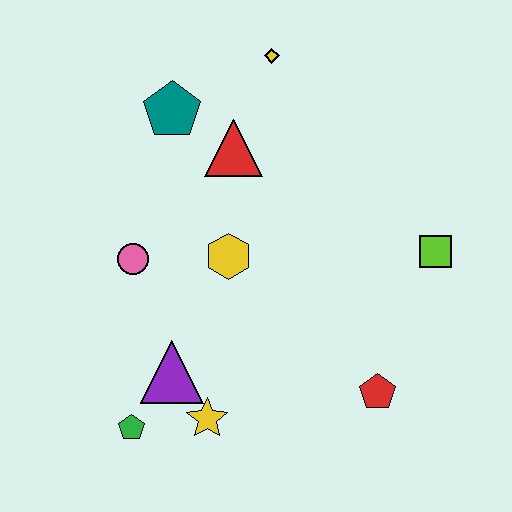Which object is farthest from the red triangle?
The green pentagon is farthest from the red triangle.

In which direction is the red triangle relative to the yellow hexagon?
The red triangle is above the yellow hexagon.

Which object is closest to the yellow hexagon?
The pink circle is closest to the yellow hexagon.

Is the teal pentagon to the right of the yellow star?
No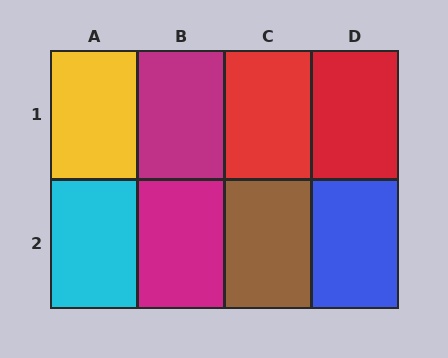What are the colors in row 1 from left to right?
Yellow, magenta, red, red.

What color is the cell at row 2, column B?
Magenta.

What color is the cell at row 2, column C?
Brown.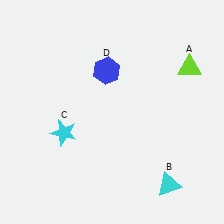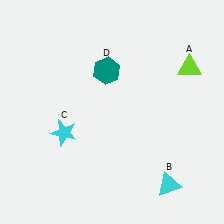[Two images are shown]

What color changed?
The hexagon (D) changed from blue in Image 1 to teal in Image 2.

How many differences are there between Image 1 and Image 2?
There is 1 difference between the two images.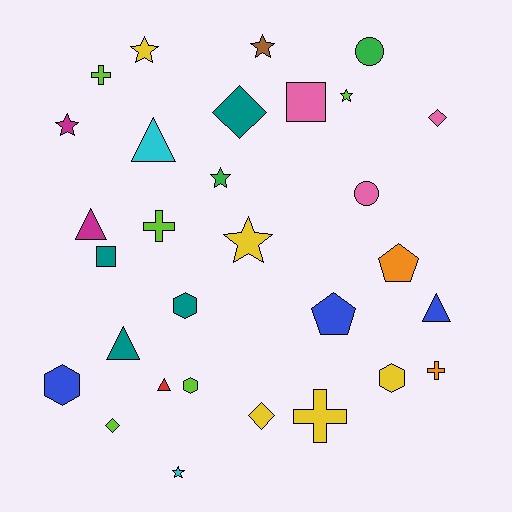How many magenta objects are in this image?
There are 2 magenta objects.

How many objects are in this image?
There are 30 objects.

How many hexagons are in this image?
There are 4 hexagons.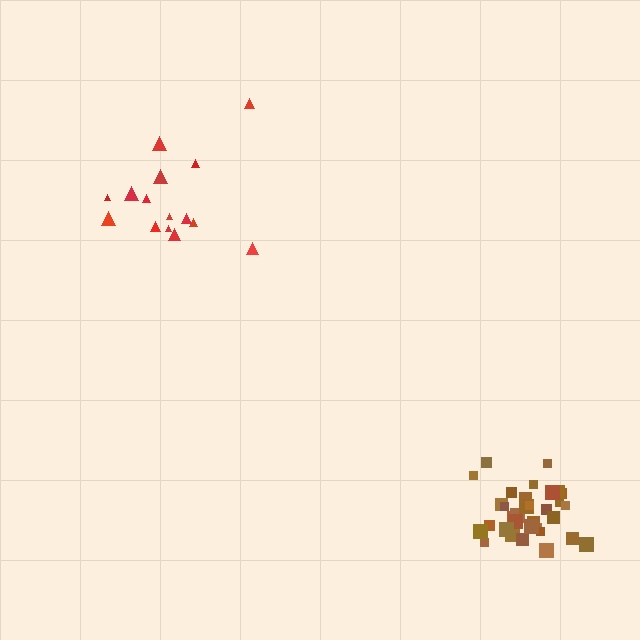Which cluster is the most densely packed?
Brown.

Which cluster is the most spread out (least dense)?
Red.